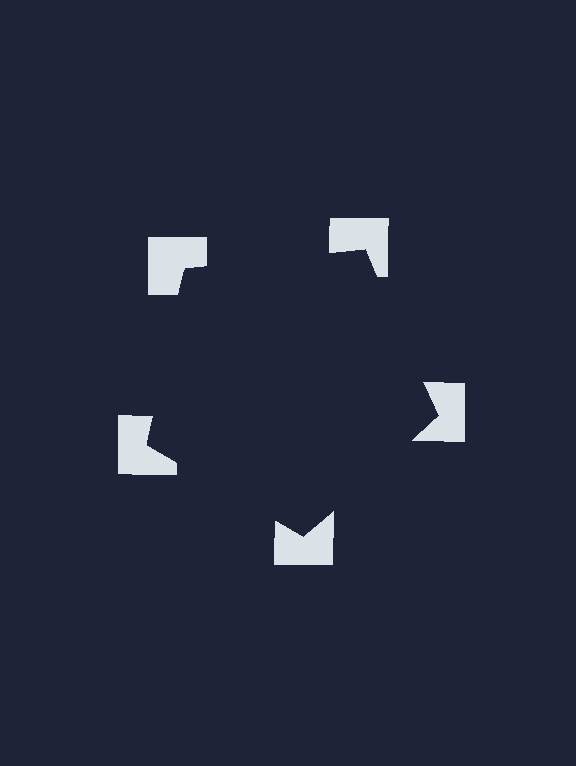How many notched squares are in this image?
There are 5 — one at each vertex of the illusory pentagon.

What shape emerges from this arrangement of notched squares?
An illusory pentagon — its edges are inferred from the aligned wedge cuts in the notched squares, not physically drawn.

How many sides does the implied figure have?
5 sides.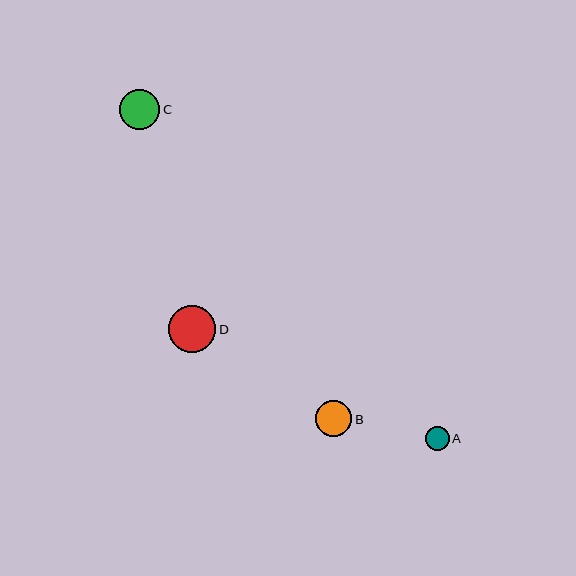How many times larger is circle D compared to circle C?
Circle D is approximately 1.2 times the size of circle C.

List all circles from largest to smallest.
From largest to smallest: D, C, B, A.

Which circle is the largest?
Circle D is the largest with a size of approximately 47 pixels.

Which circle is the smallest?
Circle A is the smallest with a size of approximately 23 pixels.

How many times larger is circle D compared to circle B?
Circle D is approximately 1.3 times the size of circle B.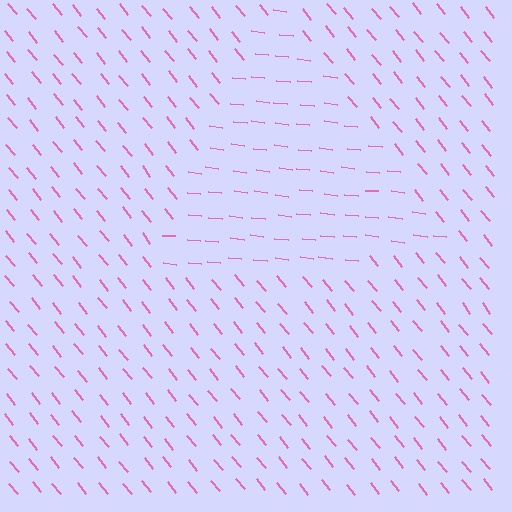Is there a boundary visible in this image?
Yes, there is a texture boundary formed by a change in line orientation.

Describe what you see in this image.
The image is filled with small pink line segments. A triangle region in the image has lines oriented differently from the surrounding lines, creating a visible texture boundary.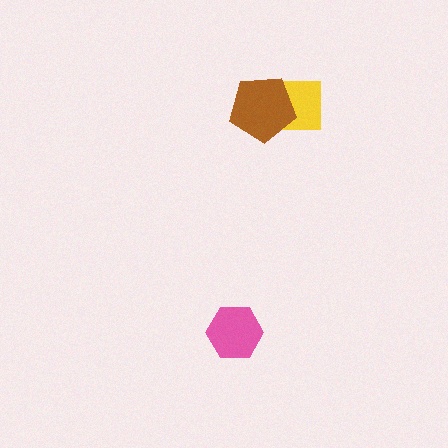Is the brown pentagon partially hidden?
No, no other shape covers it.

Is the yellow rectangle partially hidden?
Yes, it is partially covered by another shape.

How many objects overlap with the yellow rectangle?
1 object overlaps with the yellow rectangle.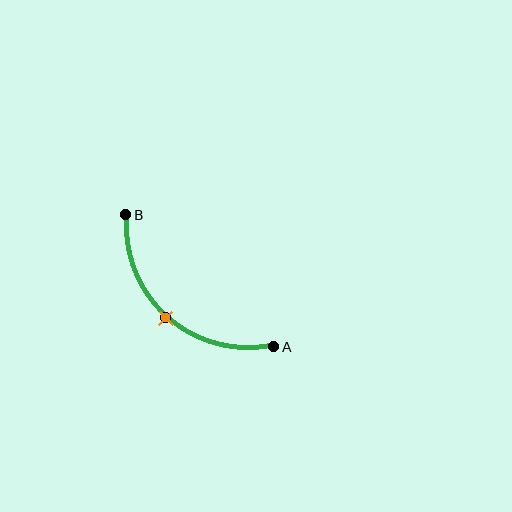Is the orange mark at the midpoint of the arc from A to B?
Yes. The orange mark lies on the arc at equal arc-length from both A and B — it is the arc midpoint.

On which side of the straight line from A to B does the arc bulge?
The arc bulges below and to the left of the straight line connecting A and B.